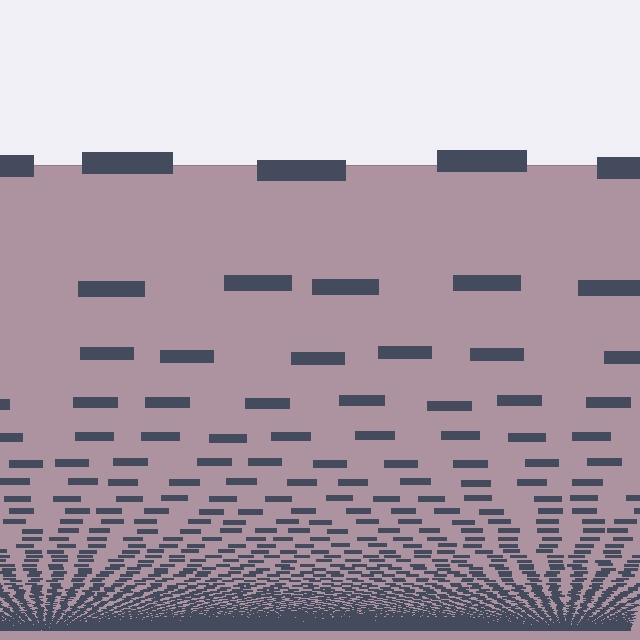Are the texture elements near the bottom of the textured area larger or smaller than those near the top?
Smaller. The gradient is inverted — elements near the bottom are smaller and denser.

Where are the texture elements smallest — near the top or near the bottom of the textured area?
Near the bottom.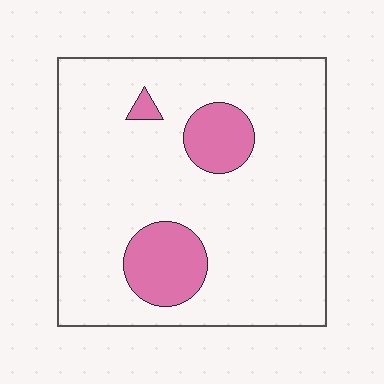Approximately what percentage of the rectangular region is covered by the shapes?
Approximately 15%.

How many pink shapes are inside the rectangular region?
3.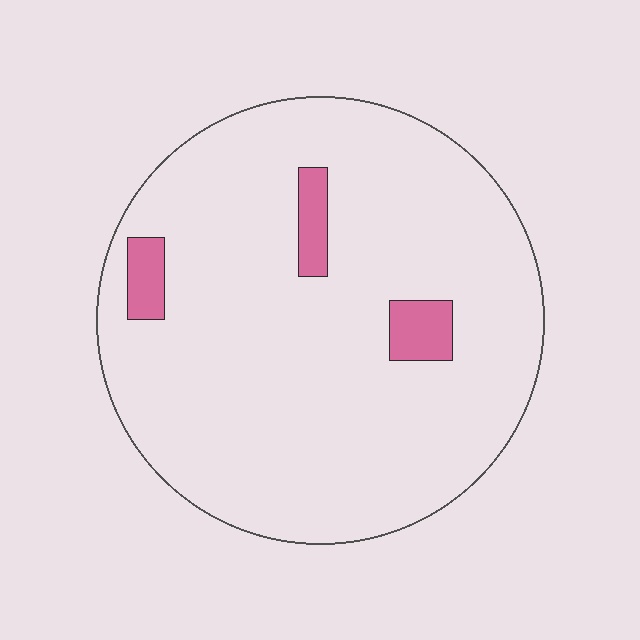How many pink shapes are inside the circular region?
3.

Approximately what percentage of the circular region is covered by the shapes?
Approximately 5%.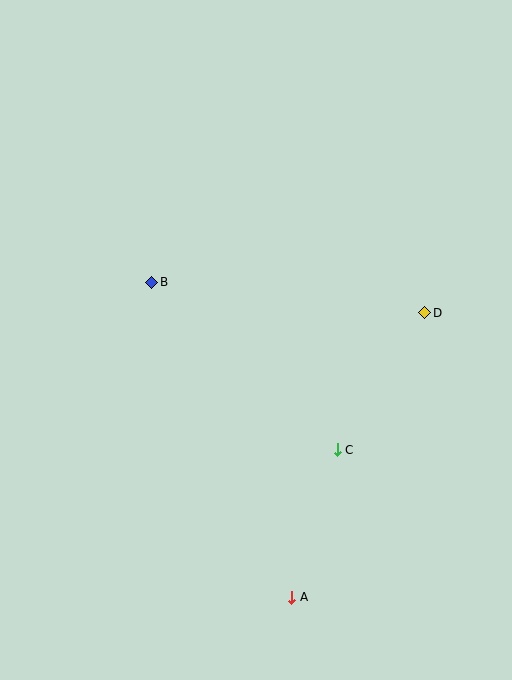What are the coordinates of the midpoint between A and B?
The midpoint between A and B is at (222, 440).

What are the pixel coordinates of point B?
Point B is at (152, 282).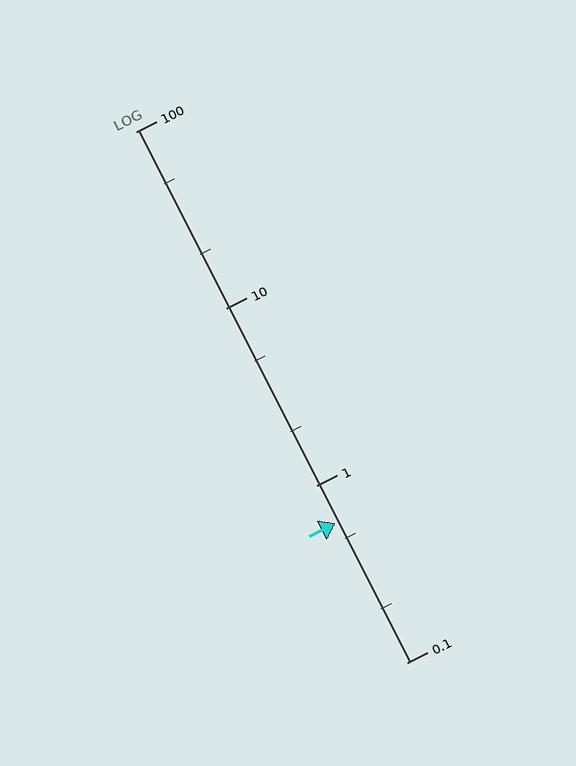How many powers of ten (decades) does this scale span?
The scale spans 3 decades, from 0.1 to 100.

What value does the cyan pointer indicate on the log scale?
The pointer indicates approximately 0.61.